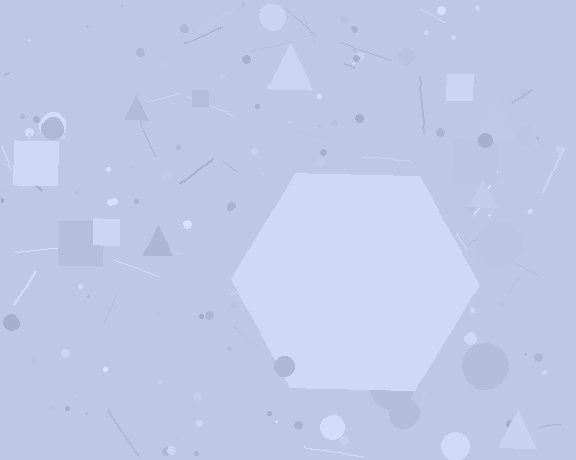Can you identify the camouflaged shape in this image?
The camouflaged shape is a hexagon.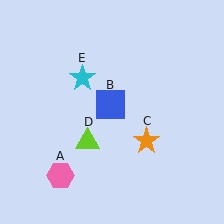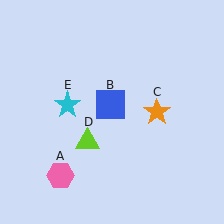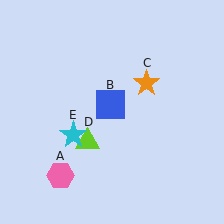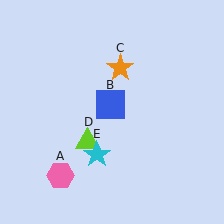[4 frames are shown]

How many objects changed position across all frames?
2 objects changed position: orange star (object C), cyan star (object E).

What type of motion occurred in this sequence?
The orange star (object C), cyan star (object E) rotated counterclockwise around the center of the scene.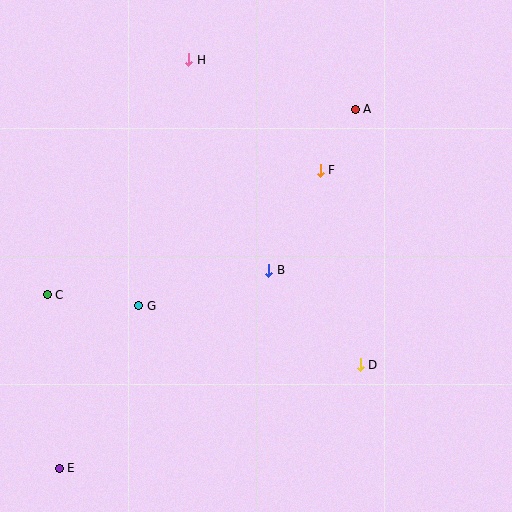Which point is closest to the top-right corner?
Point A is closest to the top-right corner.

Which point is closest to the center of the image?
Point B at (269, 270) is closest to the center.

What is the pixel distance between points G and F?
The distance between G and F is 227 pixels.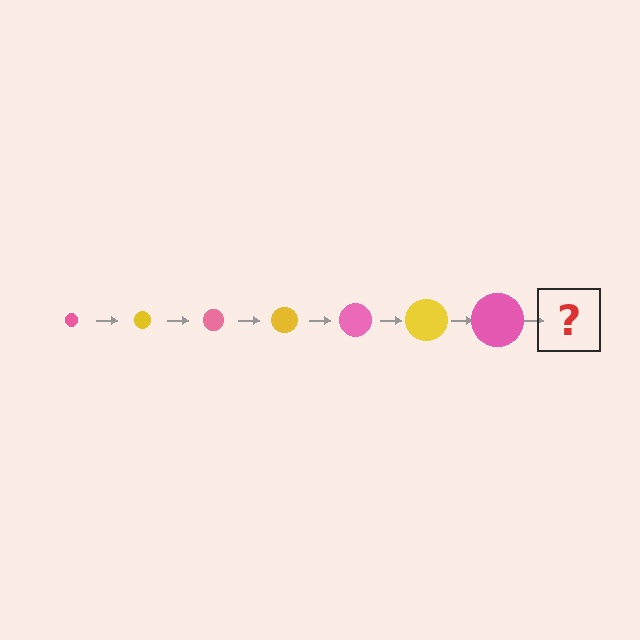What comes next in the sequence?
The next element should be a yellow circle, larger than the previous one.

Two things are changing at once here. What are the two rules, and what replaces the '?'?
The two rules are that the circle grows larger each step and the color cycles through pink and yellow. The '?' should be a yellow circle, larger than the previous one.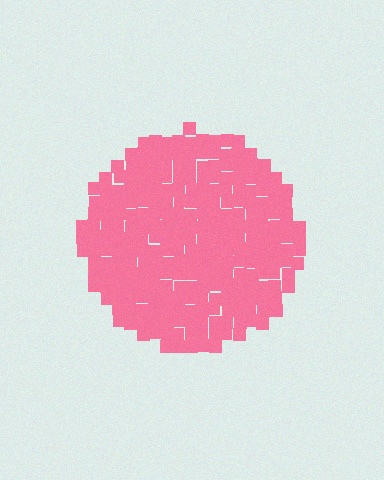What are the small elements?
The small elements are squares.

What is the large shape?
The large shape is a circle.